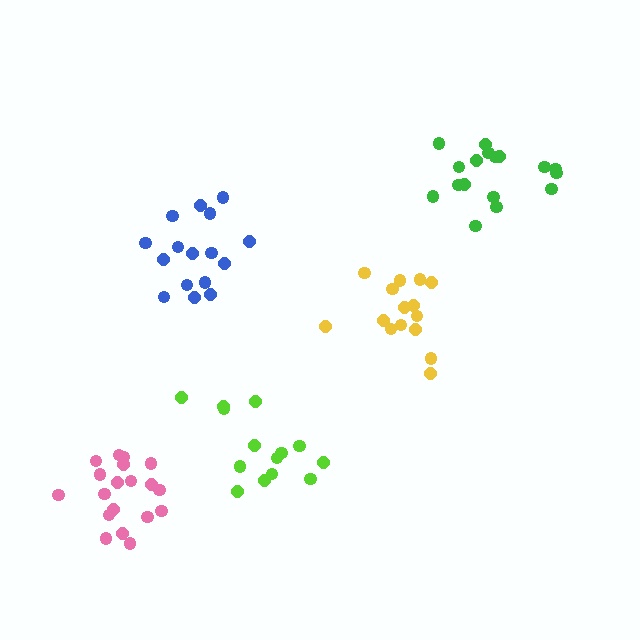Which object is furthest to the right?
The green cluster is rightmost.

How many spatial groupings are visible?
There are 5 spatial groupings.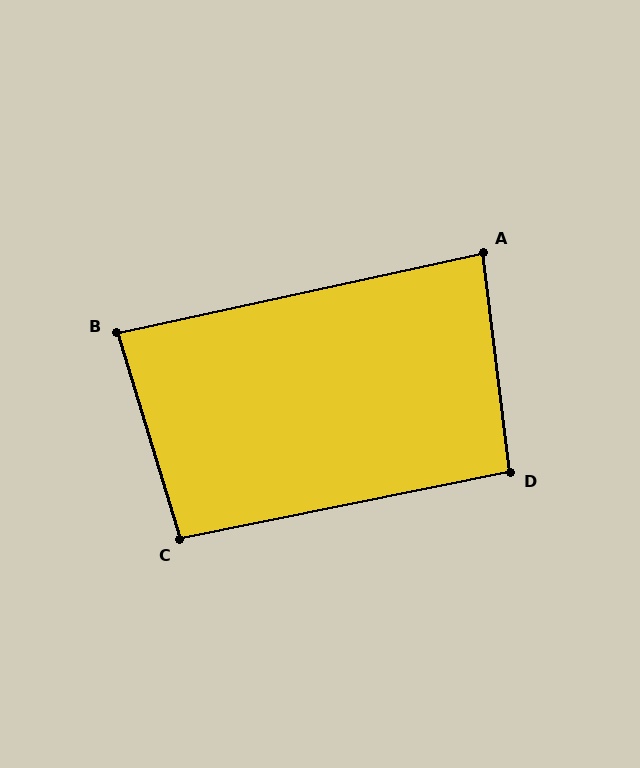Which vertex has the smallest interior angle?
A, at approximately 85 degrees.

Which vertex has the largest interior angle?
C, at approximately 95 degrees.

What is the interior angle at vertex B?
Approximately 85 degrees (approximately right).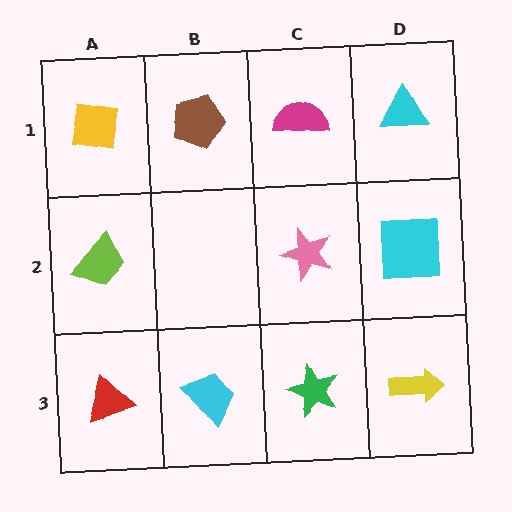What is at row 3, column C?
A green star.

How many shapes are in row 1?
4 shapes.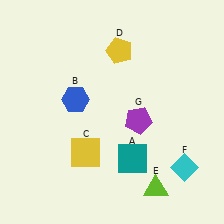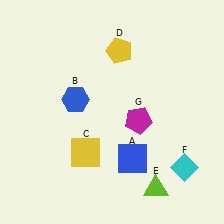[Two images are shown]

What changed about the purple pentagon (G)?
In Image 1, G is purple. In Image 2, it changed to magenta.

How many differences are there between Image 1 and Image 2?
There are 2 differences between the two images.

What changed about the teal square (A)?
In Image 1, A is teal. In Image 2, it changed to blue.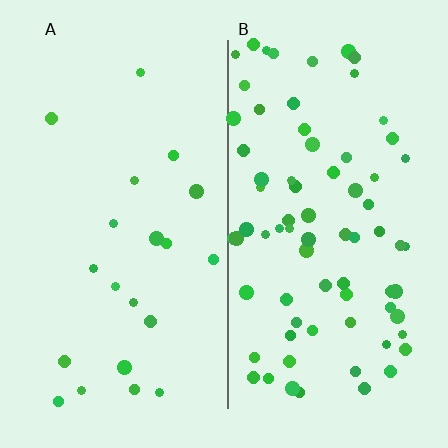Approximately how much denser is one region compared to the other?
Approximately 3.7× — region B over region A.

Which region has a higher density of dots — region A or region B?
B (the right).